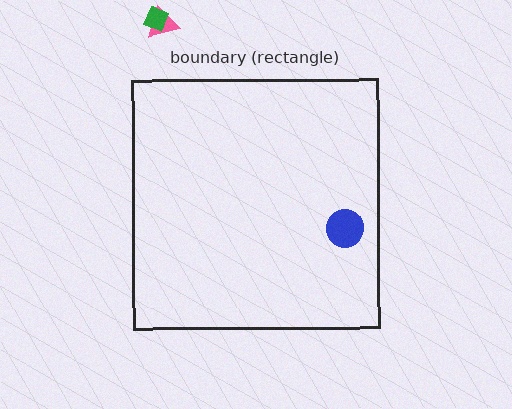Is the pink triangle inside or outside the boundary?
Outside.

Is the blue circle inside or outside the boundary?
Inside.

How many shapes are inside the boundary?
1 inside, 2 outside.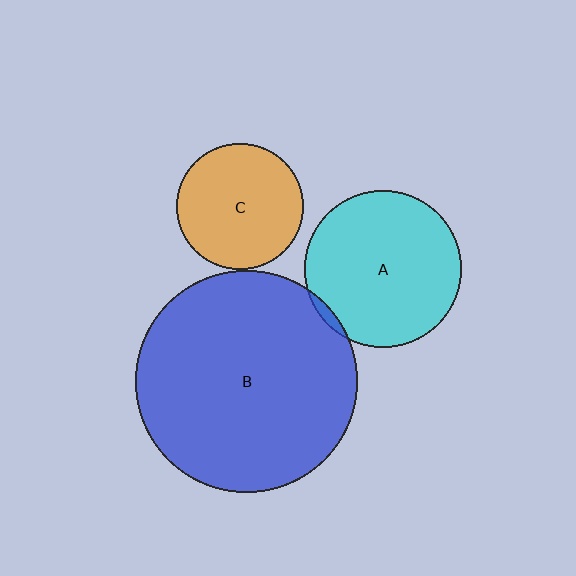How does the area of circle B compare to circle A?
Approximately 2.0 times.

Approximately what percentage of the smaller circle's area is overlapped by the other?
Approximately 5%.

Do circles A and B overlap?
Yes.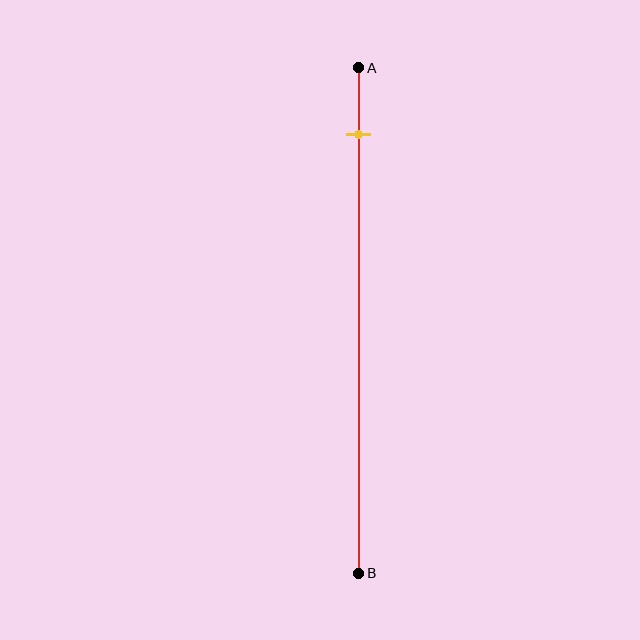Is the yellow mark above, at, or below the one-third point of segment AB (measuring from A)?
The yellow mark is above the one-third point of segment AB.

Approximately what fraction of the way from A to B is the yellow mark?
The yellow mark is approximately 15% of the way from A to B.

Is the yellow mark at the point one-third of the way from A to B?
No, the mark is at about 15% from A, not at the 33% one-third point.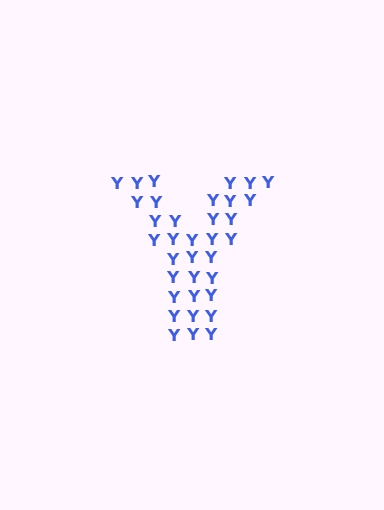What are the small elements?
The small elements are letter Y's.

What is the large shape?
The large shape is the letter Y.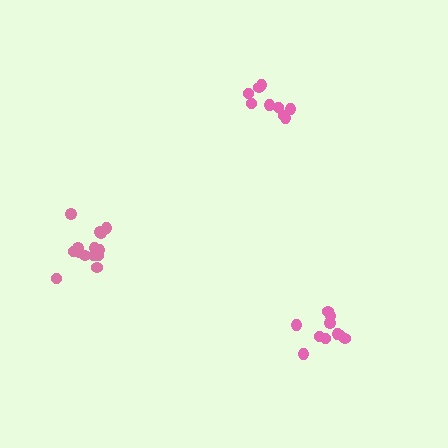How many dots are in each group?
Group 1: 14 dots, Group 2: 10 dots, Group 3: 9 dots (33 total).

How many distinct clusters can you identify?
There are 3 distinct clusters.